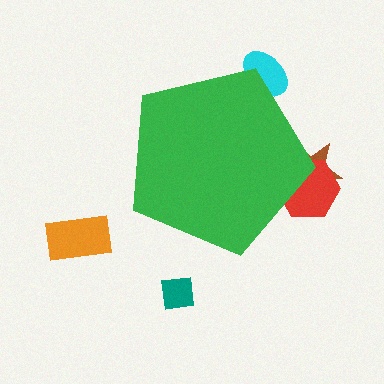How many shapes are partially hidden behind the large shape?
3 shapes are partially hidden.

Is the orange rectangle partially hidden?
No, the orange rectangle is fully visible.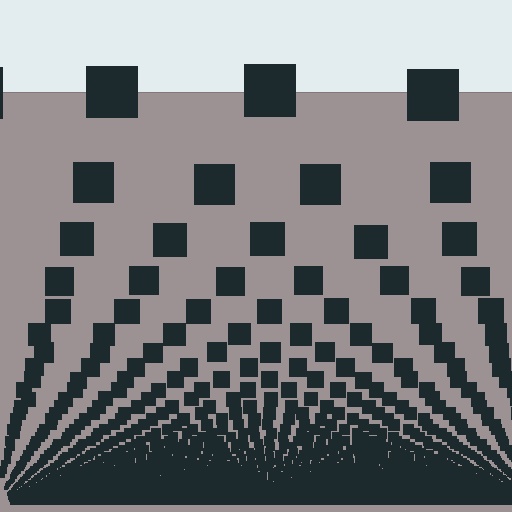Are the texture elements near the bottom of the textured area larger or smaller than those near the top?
Smaller. The gradient is inverted — elements near the bottom are smaller and denser.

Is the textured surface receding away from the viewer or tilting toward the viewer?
The surface appears to tilt toward the viewer. Texture elements get larger and sparser toward the top.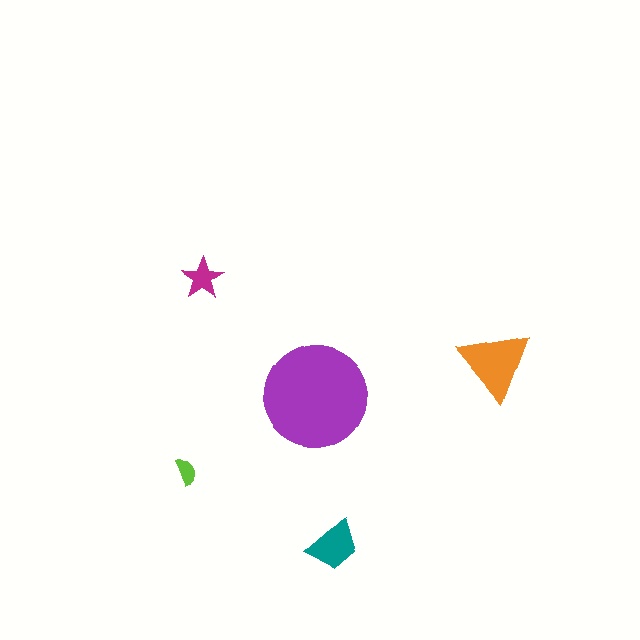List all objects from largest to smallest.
The purple circle, the orange triangle, the teal trapezoid, the magenta star, the lime semicircle.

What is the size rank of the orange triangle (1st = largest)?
2nd.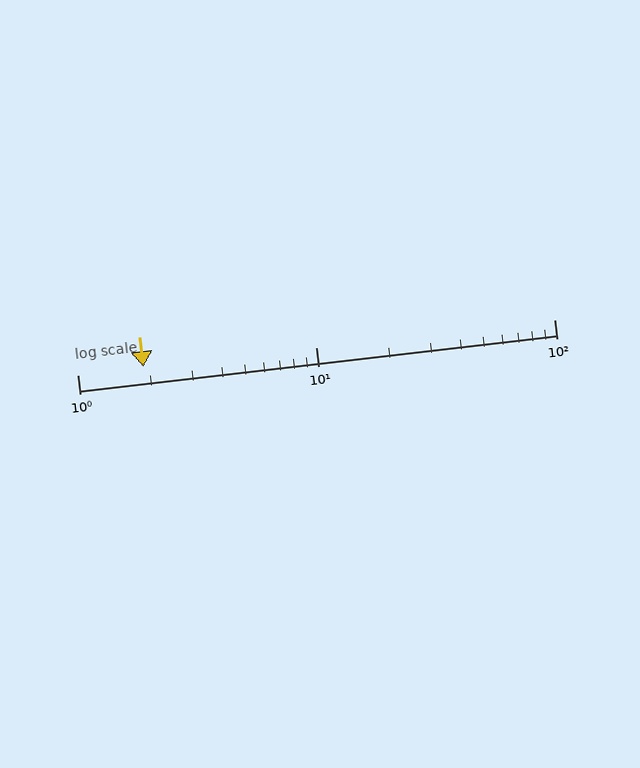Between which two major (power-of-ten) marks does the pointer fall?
The pointer is between 1 and 10.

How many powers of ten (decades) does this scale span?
The scale spans 2 decades, from 1 to 100.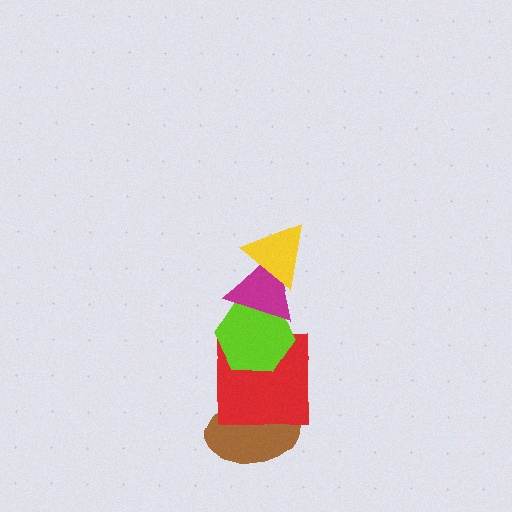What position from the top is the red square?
The red square is 4th from the top.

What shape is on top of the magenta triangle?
The yellow triangle is on top of the magenta triangle.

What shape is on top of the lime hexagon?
The magenta triangle is on top of the lime hexagon.